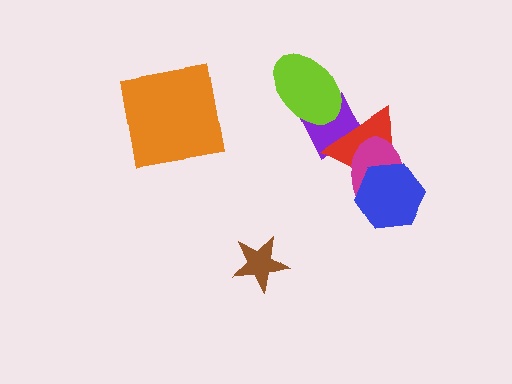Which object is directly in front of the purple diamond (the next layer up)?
The red triangle is directly in front of the purple diamond.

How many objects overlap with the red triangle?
3 objects overlap with the red triangle.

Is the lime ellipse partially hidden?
No, no other shape covers it.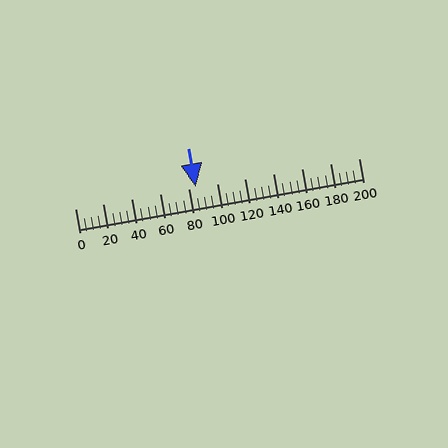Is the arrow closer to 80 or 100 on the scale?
The arrow is closer to 80.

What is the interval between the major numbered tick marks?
The major tick marks are spaced 20 units apart.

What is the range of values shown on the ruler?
The ruler shows values from 0 to 200.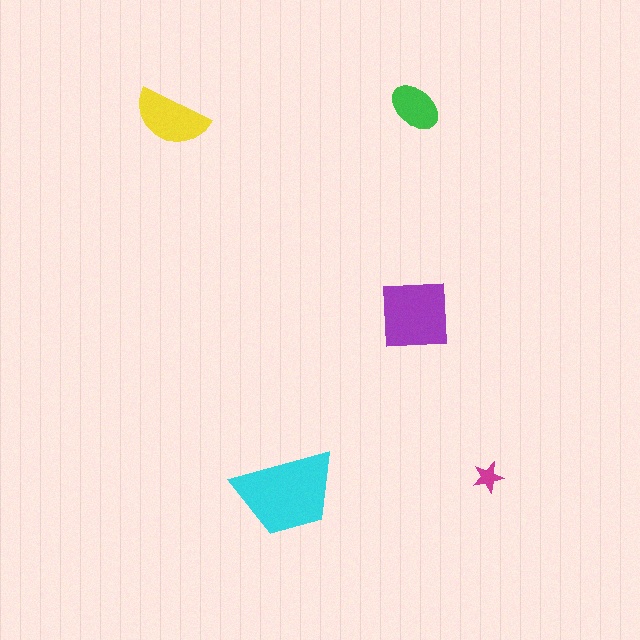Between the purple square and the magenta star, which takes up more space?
The purple square.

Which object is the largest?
The cyan trapezoid.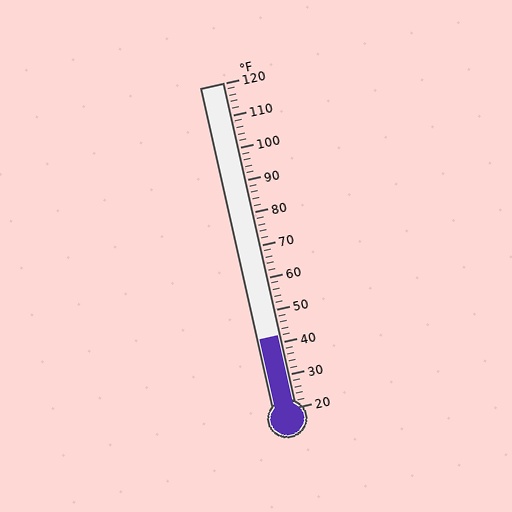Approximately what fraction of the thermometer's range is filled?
The thermometer is filled to approximately 20% of its range.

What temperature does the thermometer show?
The thermometer shows approximately 42°F.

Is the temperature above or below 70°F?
The temperature is below 70°F.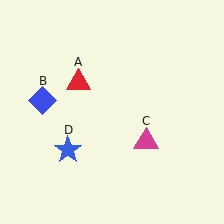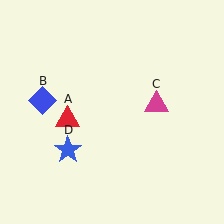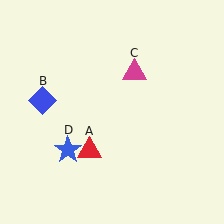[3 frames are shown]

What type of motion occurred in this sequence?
The red triangle (object A), magenta triangle (object C) rotated counterclockwise around the center of the scene.